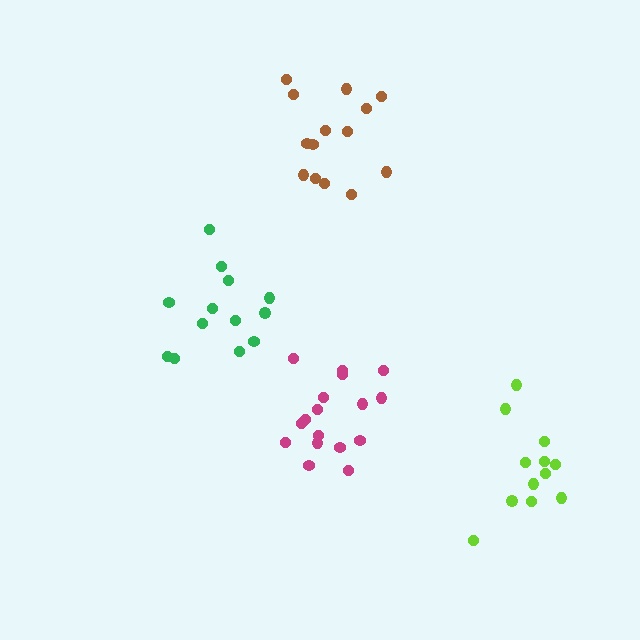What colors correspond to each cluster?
The clusters are colored: magenta, green, brown, lime.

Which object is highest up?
The brown cluster is topmost.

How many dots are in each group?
Group 1: 17 dots, Group 2: 13 dots, Group 3: 14 dots, Group 4: 12 dots (56 total).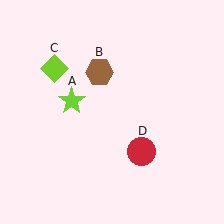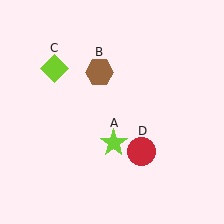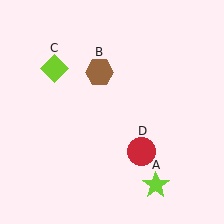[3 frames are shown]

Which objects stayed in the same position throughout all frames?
Brown hexagon (object B) and lime diamond (object C) and red circle (object D) remained stationary.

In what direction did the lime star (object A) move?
The lime star (object A) moved down and to the right.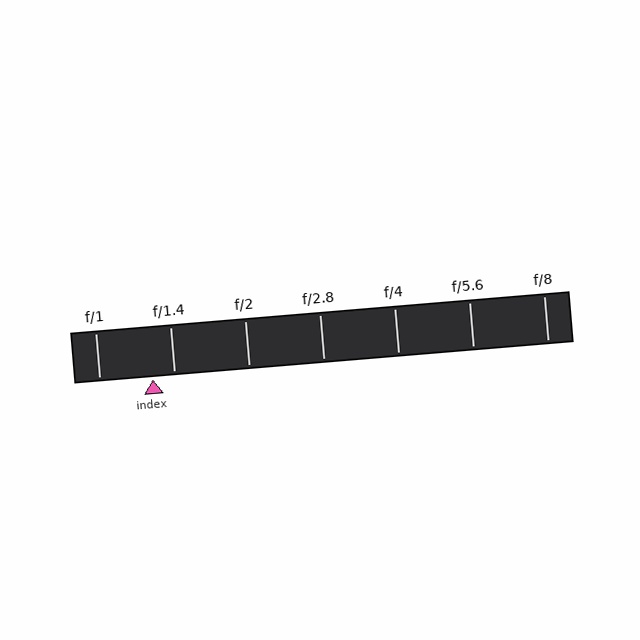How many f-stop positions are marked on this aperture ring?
There are 7 f-stop positions marked.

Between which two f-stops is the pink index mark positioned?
The index mark is between f/1 and f/1.4.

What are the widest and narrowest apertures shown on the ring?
The widest aperture shown is f/1 and the narrowest is f/8.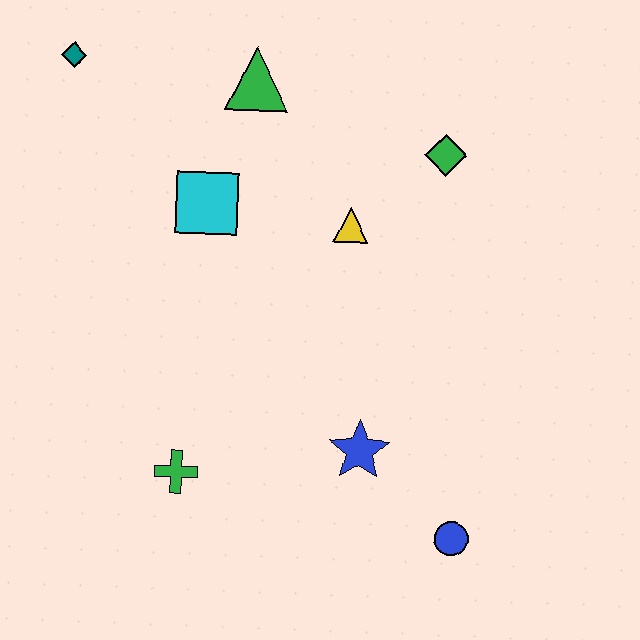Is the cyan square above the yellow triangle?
Yes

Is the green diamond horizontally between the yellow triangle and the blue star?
No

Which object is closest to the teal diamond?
The green triangle is closest to the teal diamond.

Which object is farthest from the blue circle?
The teal diamond is farthest from the blue circle.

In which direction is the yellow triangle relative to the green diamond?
The yellow triangle is to the left of the green diamond.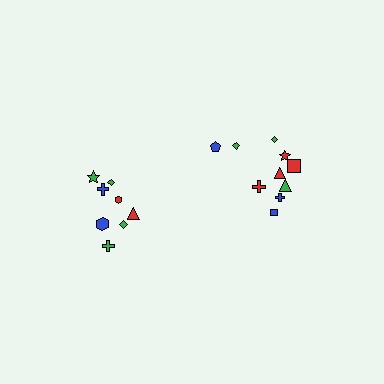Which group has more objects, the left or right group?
The right group.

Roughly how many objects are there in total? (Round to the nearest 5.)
Roughly 20 objects in total.